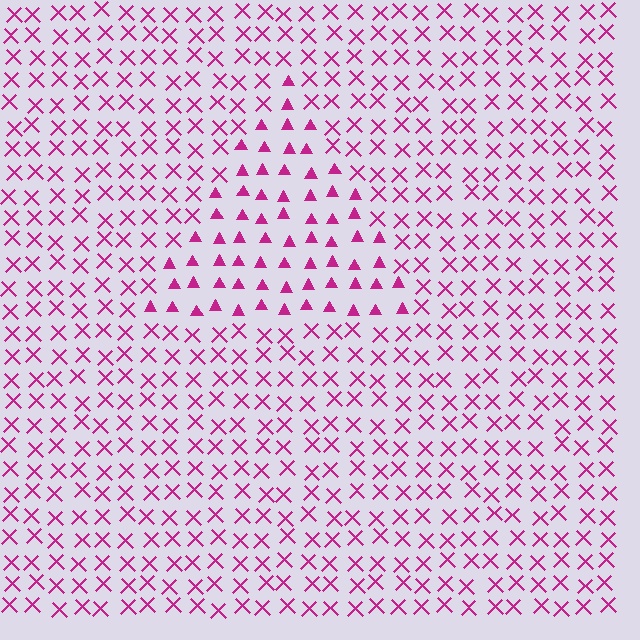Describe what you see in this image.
The image is filled with small magenta elements arranged in a uniform grid. A triangle-shaped region contains triangles, while the surrounding area contains X marks. The boundary is defined purely by the change in element shape.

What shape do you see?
I see a triangle.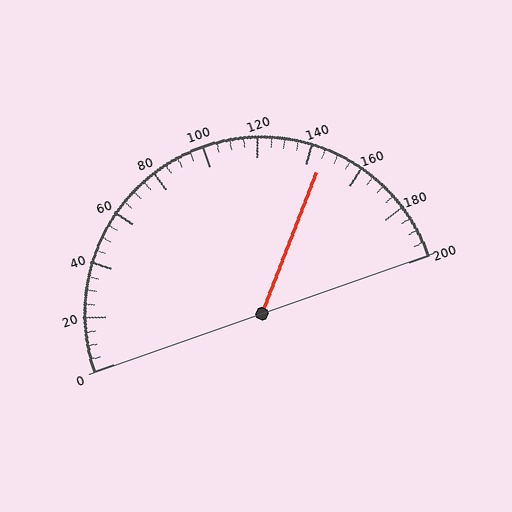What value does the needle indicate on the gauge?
The needle indicates approximately 145.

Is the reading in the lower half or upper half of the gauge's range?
The reading is in the upper half of the range (0 to 200).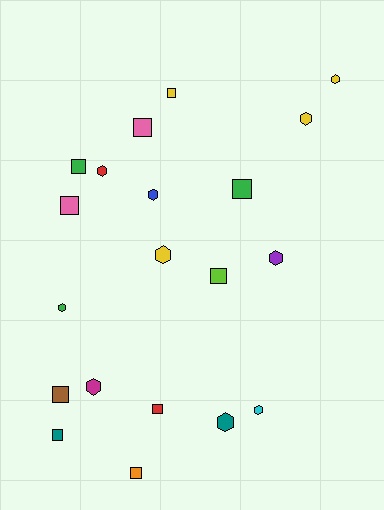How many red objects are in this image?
There are 2 red objects.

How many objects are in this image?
There are 20 objects.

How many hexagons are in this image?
There are 10 hexagons.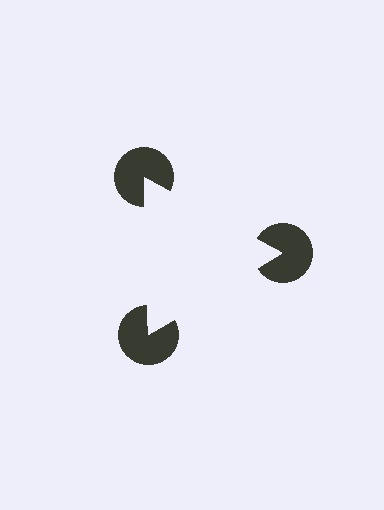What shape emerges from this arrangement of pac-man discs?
An illusory triangle — its edges are inferred from the aligned wedge cuts in the pac-man discs, not physically drawn.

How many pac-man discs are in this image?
There are 3 — one at each vertex of the illusory triangle.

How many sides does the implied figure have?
3 sides.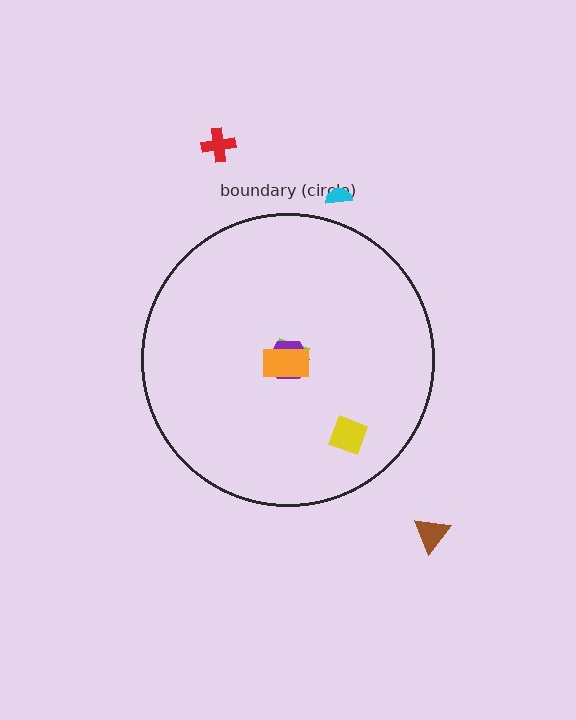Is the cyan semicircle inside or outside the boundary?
Outside.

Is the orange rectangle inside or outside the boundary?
Inside.